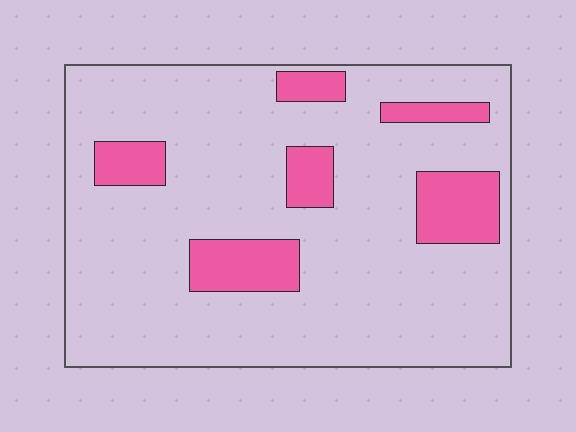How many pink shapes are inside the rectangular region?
6.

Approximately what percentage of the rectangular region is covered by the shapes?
Approximately 15%.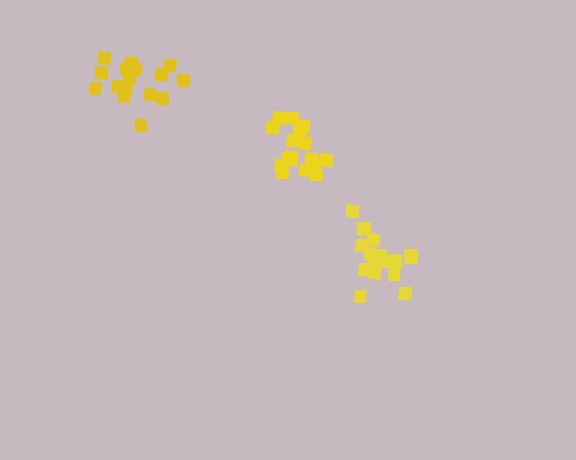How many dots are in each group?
Group 1: 17 dots, Group 2: 17 dots, Group 3: 20 dots (54 total).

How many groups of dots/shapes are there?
There are 3 groups.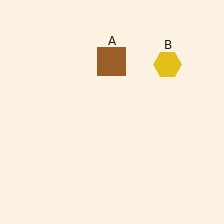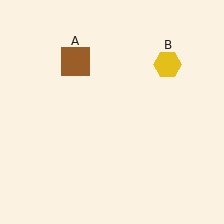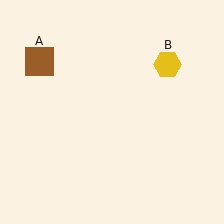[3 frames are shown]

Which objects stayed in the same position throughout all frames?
Yellow hexagon (object B) remained stationary.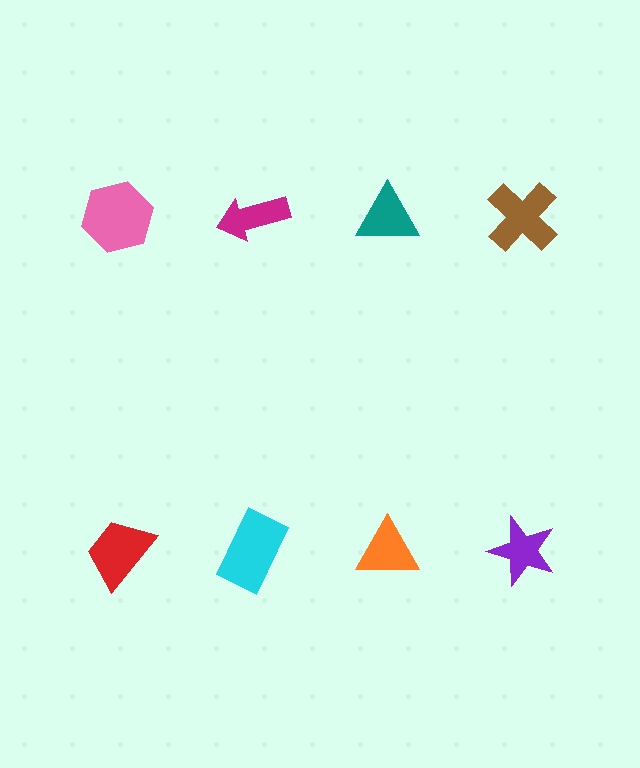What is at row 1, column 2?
A magenta arrow.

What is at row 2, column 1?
A red trapezoid.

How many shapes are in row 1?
4 shapes.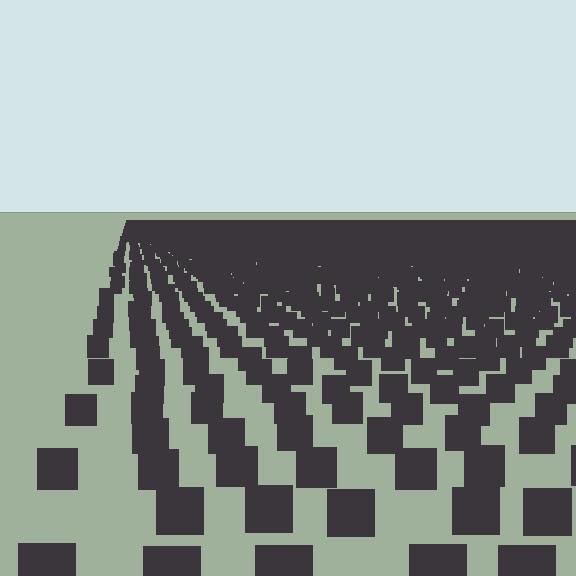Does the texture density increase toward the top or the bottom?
Density increases toward the top.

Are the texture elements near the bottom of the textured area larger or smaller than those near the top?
Larger. Near the bottom, elements are closer to the viewer and appear at a bigger on-screen size.